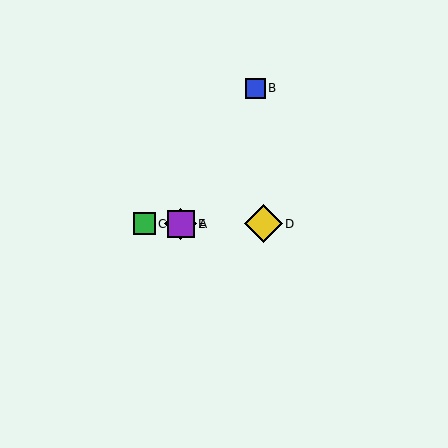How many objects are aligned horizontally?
4 objects (A, C, D, E) are aligned horizontally.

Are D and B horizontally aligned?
No, D is at y≈224 and B is at y≈88.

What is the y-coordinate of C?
Object C is at y≈224.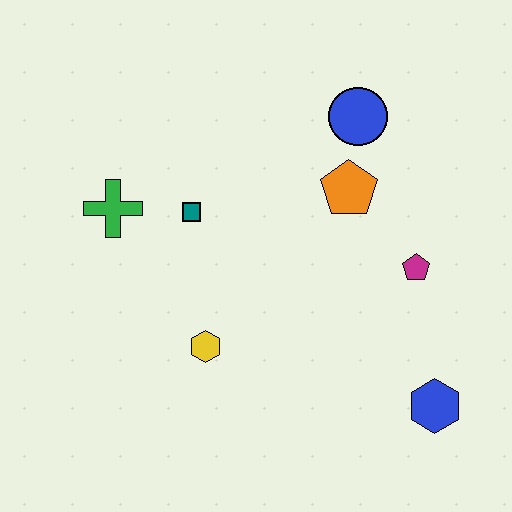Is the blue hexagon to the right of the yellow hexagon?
Yes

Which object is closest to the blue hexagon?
The magenta pentagon is closest to the blue hexagon.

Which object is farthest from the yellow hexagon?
The blue circle is farthest from the yellow hexagon.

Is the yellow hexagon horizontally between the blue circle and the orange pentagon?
No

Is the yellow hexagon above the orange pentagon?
No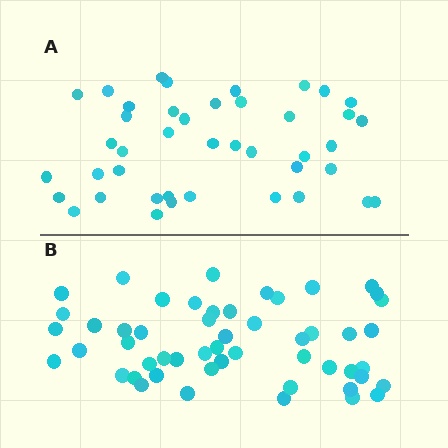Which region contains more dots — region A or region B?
Region B (the bottom region) has more dots.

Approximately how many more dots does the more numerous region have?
Region B has roughly 10 or so more dots than region A.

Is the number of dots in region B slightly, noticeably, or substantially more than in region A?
Region B has only slightly more — the two regions are fairly close. The ratio is roughly 1.2 to 1.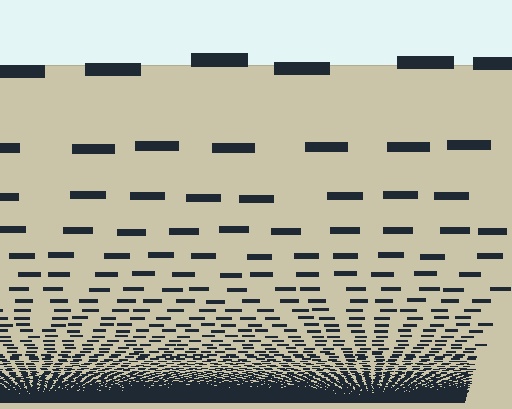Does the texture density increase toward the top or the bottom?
Density increases toward the bottom.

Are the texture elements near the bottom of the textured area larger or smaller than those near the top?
Smaller. The gradient is inverted — elements near the bottom are smaller and denser.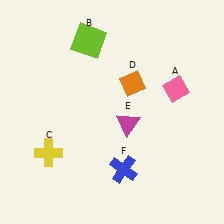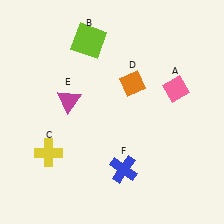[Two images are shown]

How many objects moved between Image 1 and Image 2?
1 object moved between the two images.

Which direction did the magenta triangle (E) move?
The magenta triangle (E) moved left.